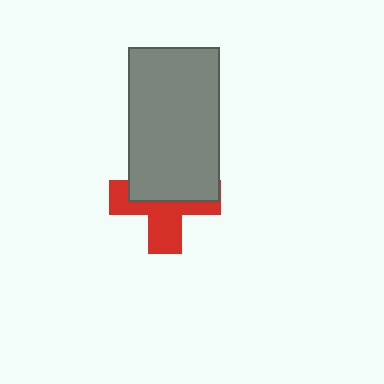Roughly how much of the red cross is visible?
About half of it is visible (roughly 50%).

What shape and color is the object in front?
The object in front is a gray rectangle.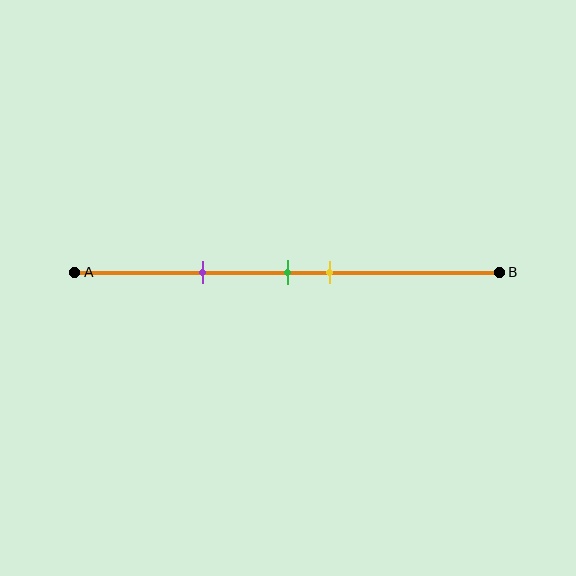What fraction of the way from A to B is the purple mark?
The purple mark is approximately 30% (0.3) of the way from A to B.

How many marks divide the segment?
There are 3 marks dividing the segment.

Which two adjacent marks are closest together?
The green and yellow marks are the closest adjacent pair.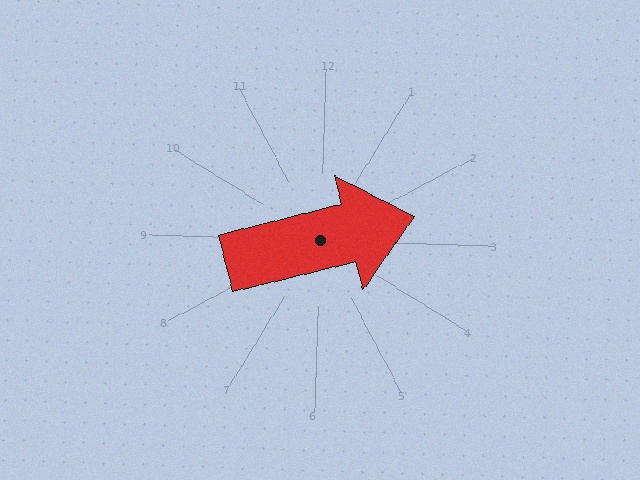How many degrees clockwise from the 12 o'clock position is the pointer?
Approximately 74 degrees.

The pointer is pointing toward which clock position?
Roughly 2 o'clock.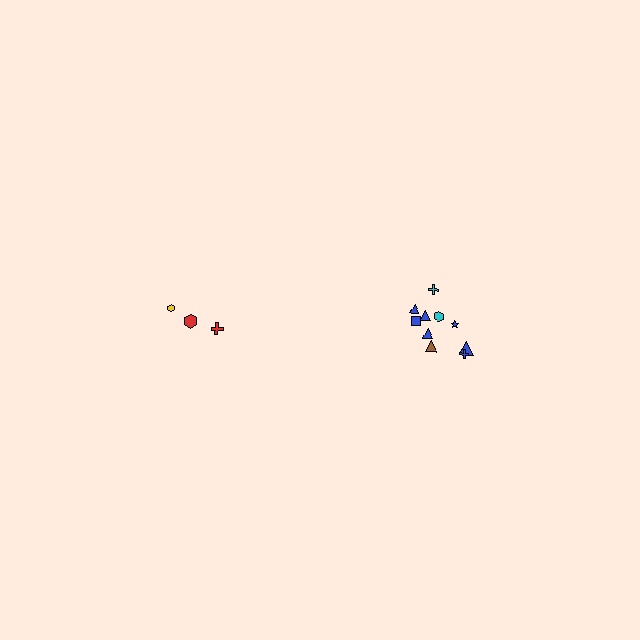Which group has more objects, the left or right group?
The right group.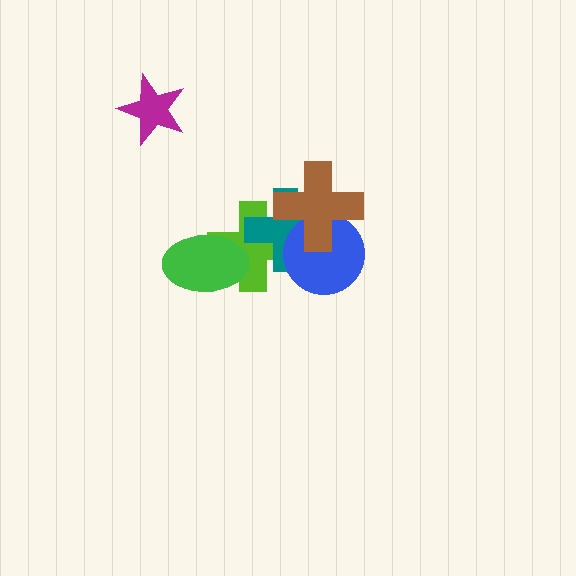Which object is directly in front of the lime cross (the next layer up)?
The teal cross is directly in front of the lime cross.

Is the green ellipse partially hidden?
No, no other shape covers it.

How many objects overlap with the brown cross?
3 objects overlap with the brown cross.